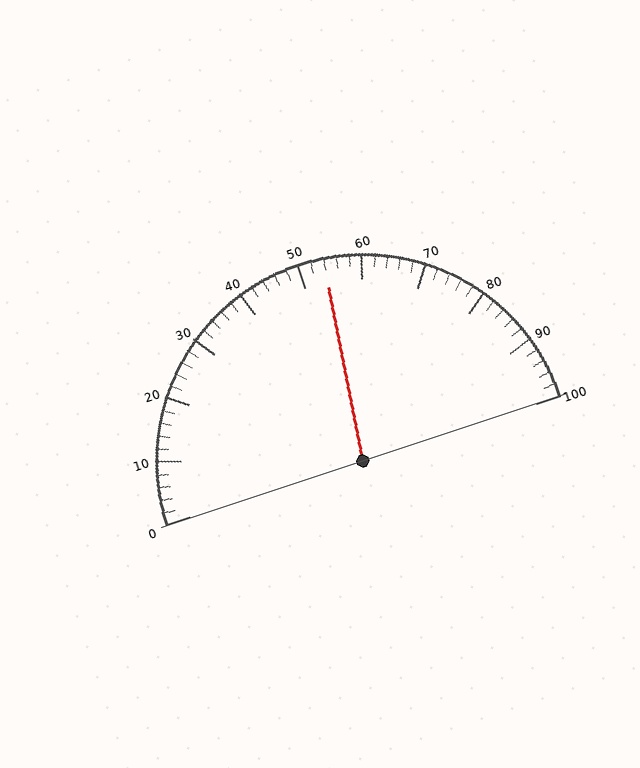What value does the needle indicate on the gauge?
The needle indicates approximately 54.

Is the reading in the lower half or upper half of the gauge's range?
The reading is in the upper half of the range (0 to 100).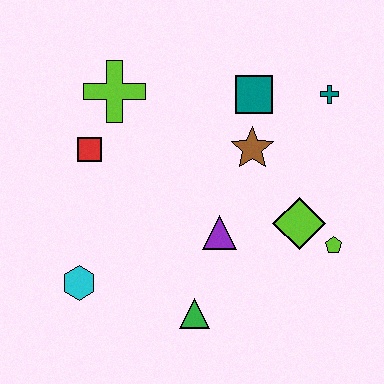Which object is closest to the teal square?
The brown star is closest to the teal square.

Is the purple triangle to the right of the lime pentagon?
No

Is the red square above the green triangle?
Yes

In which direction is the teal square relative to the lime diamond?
The teal square is above the lime diamond.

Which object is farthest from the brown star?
The cyan hexagon is farthest from the brown star.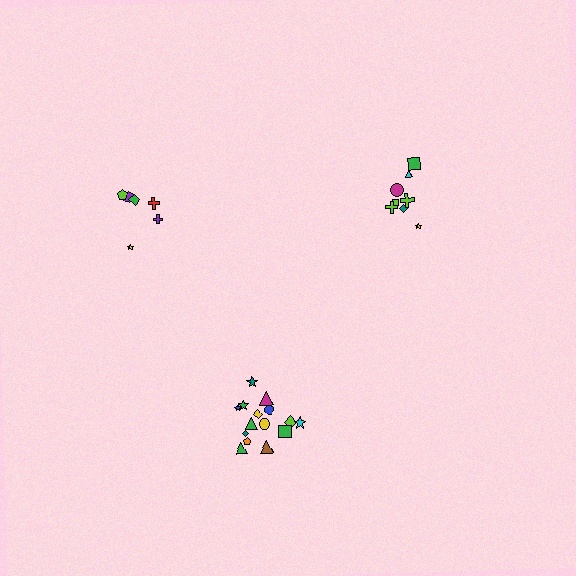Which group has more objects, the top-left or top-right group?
The top-right group.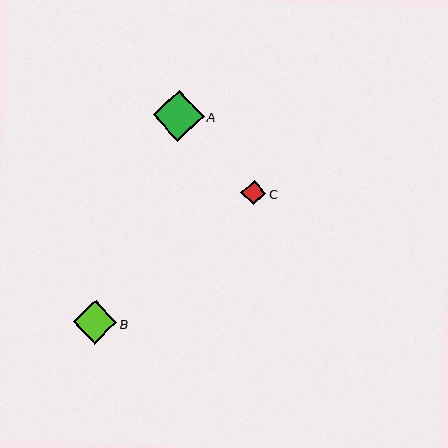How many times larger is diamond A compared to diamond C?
Diamond A is approximately 2.0 times the size of diamond C.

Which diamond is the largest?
Diamond A is the largest with a size of approximately 51 pixels.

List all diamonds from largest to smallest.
From largest to smallest: A, B, C.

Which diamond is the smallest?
Diamond C is the smallest with a size of approximately 25 pixels.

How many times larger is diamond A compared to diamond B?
Diamond A is approximately 1.2 times the size of diamond B.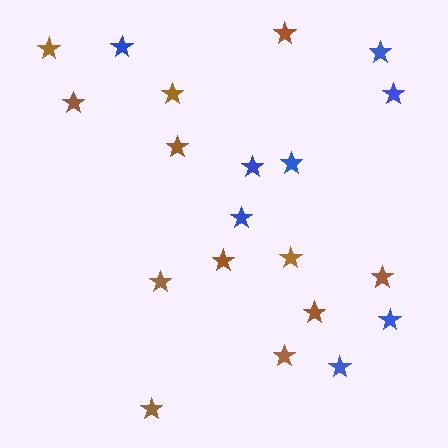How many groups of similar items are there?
There are 2 groups: one group of blue stars (8) and one group of brown stars (12).